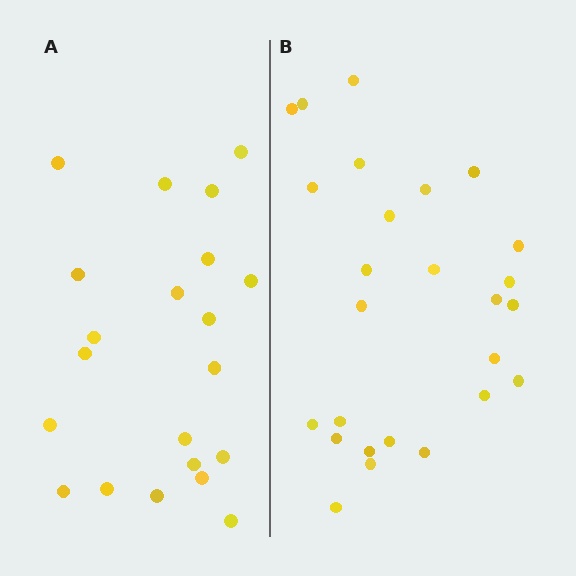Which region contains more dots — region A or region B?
Region B (the right region) has more dots.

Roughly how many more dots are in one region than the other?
Region B has about 5 more dots than region A.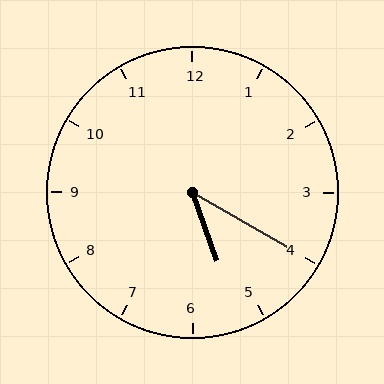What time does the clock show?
5:20.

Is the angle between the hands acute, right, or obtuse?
It is acute.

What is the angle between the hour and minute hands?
Approximately 40 degrees.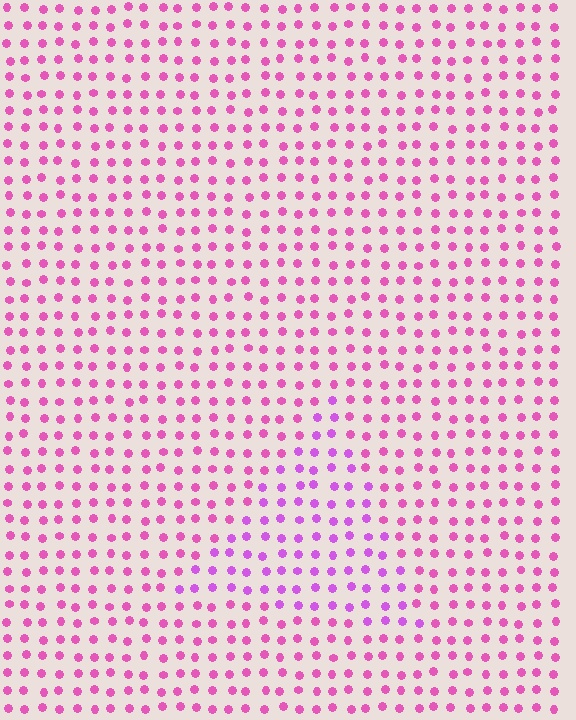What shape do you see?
I see a triangle.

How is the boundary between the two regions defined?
The boundary is defined purely by a slight shift in hue (about 27 degrees). Spacing, size, and orientation are identical on both sides.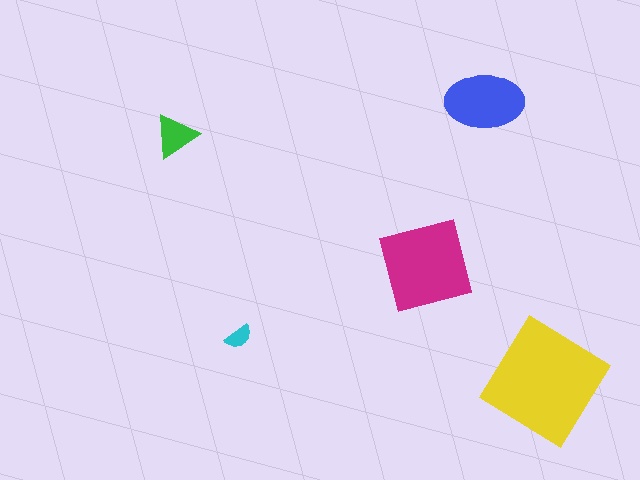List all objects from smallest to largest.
The cyan semicircle, the green triangle, the blue ellipse, the magenta square, the yellow diamond.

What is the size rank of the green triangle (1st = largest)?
4th.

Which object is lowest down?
The yellow diamond is bottommost.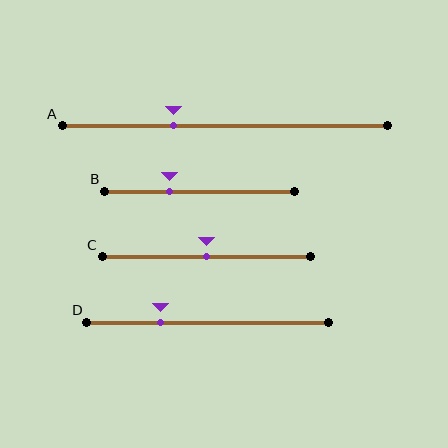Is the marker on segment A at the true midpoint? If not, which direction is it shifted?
No, the marker on segment A is shifted to the left by about 16% of the segment length.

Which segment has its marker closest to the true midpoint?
Segment C has its marker closest to the true midpoint.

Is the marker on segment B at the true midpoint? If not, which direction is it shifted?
No, the marker on segment B is shifted to the left by about 16% of the segment length.